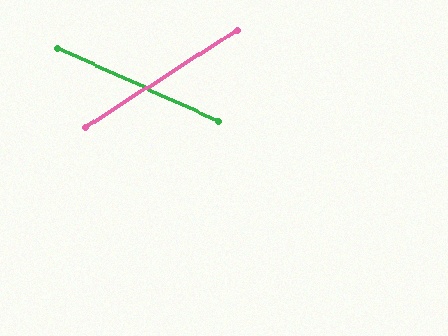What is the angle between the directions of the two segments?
Approximately 57 degrees.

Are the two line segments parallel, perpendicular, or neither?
Neither parallel nor perpendicular — they differ by about 57°.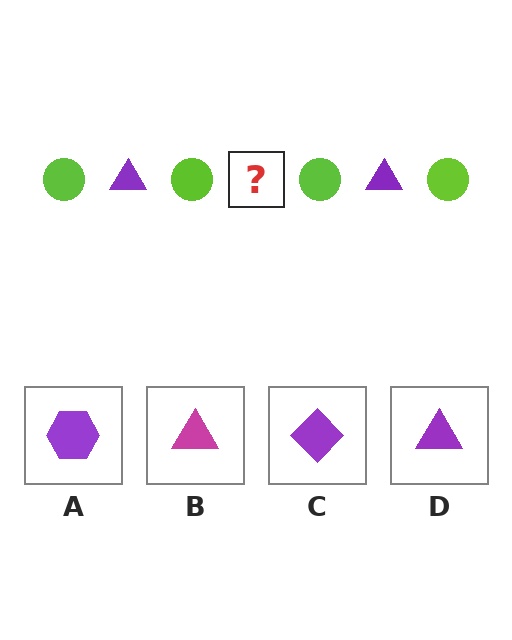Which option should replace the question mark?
Option D.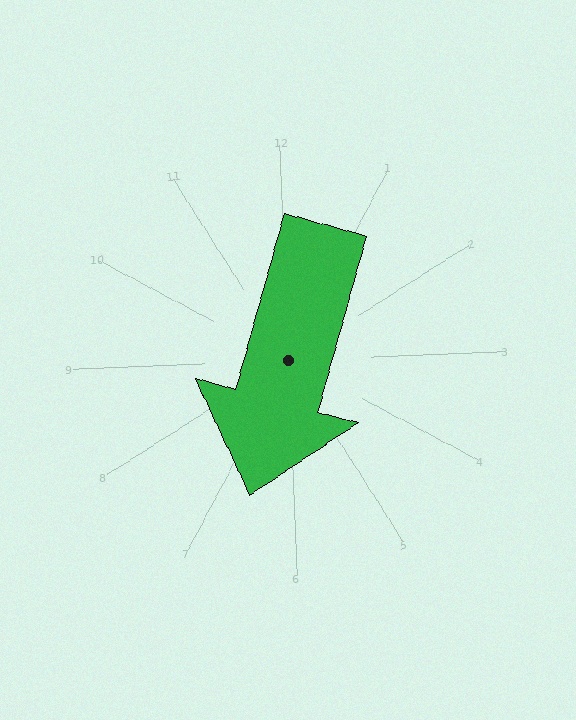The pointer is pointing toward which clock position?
Roughly 7 o'clock.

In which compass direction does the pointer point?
South.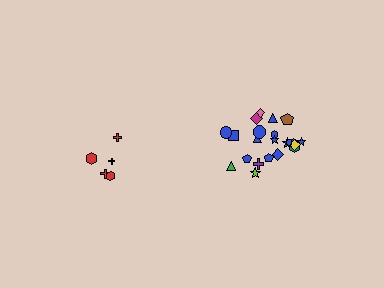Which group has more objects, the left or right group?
The right group.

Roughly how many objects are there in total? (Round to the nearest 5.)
Roughly 25 objects in total.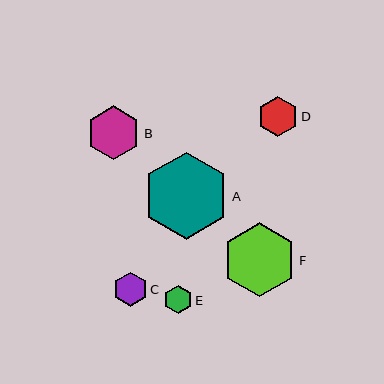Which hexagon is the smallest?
Hexagon E is the smallest with a size of approximately 28 pixels.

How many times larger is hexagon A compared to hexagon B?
Hexagon A is approximately 1.6 times the size of hexagon B.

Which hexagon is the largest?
Hexagon A is the largest with a size of approximately 87 pixels.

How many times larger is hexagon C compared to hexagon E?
Hexagon C is approximately 1.2 times the size of hexagon E.